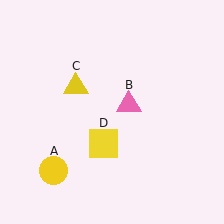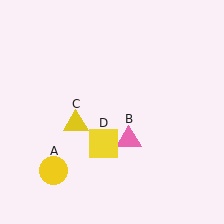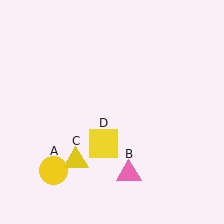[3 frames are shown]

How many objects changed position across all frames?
2 objects changed position: pink triangle (object B), yellow triangle (object C).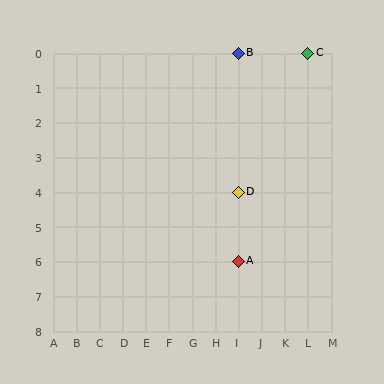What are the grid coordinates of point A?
Point A is at grid coordinates (I, 6).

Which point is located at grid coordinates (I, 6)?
Point A is at (I, 6).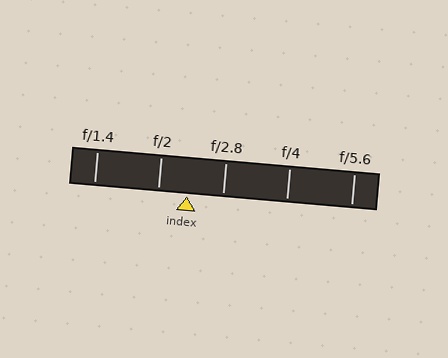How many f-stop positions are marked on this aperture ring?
There are 5 f-stop positions marked.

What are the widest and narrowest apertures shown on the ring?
The widest aperture shown is f/1.4 and the narrowest is f/5.6.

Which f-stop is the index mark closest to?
The index mark is closest to f/2.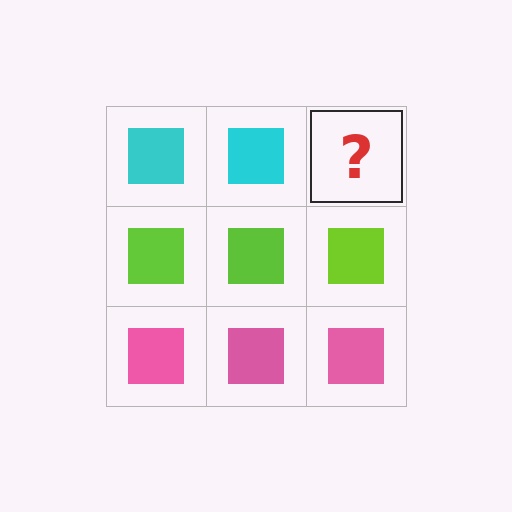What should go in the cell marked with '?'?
The missing cell should contain a cyan square.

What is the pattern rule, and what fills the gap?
The rule is that each row has a consistent color. The gap should be filled with a cyan square.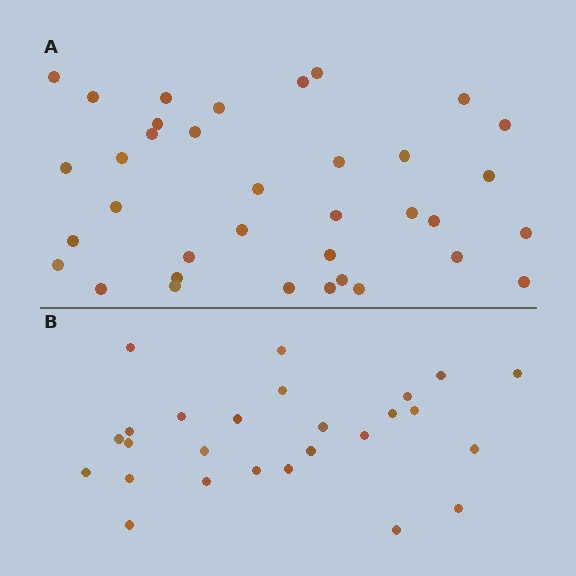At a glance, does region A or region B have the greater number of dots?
Region A (the top region) has more dots.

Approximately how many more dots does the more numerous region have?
Region A has roughly 10 or so more dots than region B.